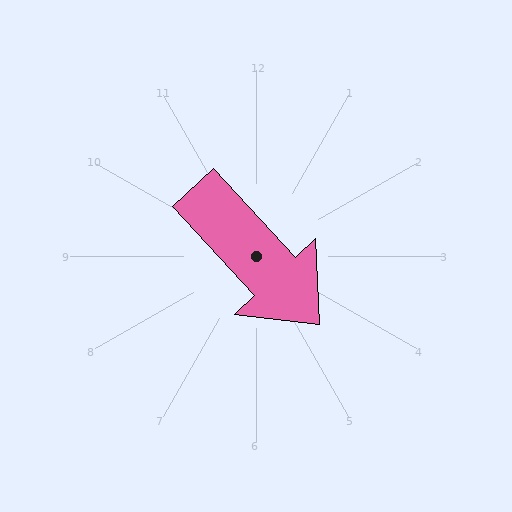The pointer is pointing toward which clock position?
Roughly 5 o'clock.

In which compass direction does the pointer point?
Southeast.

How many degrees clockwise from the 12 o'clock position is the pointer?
Approximately 137 degrees.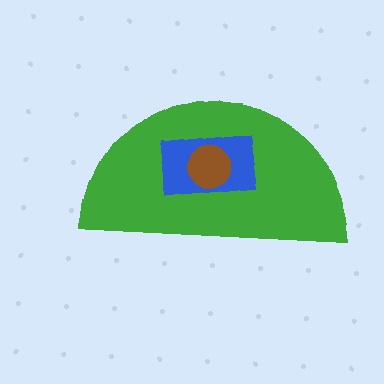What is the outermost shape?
The green semicircle.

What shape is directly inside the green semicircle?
The blue rectangle.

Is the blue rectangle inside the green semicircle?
Yes.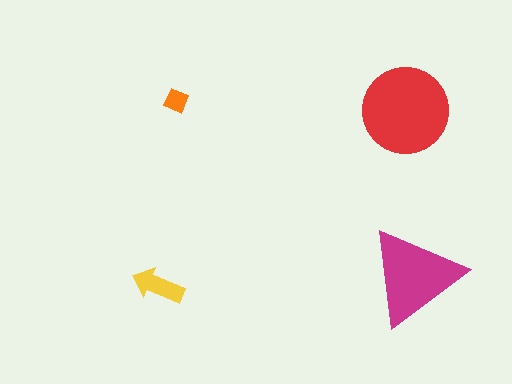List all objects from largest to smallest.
The red circle, the magenta triangle, the yellow arrow, the orange diamond.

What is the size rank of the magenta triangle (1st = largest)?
2nd.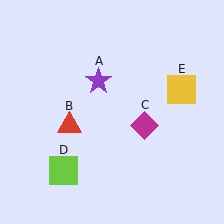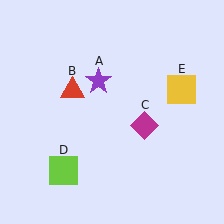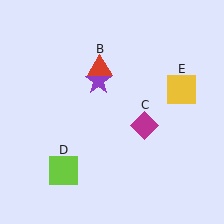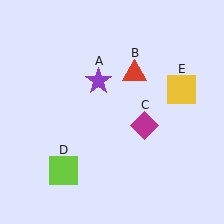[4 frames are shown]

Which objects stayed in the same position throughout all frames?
Purple star (object A) and magenta diamond (object C) and lime square (object D) and yellow square (object E) remained stationary.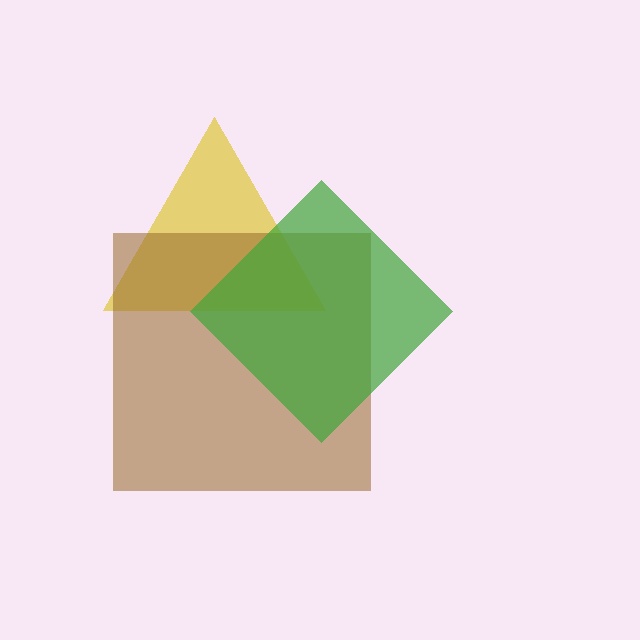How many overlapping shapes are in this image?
There are 3 overlapping shapes in the image.